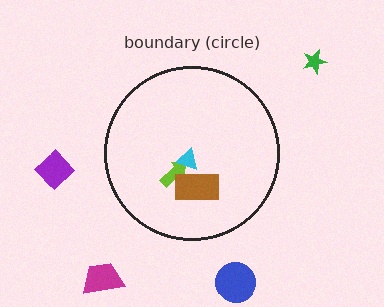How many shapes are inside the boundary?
3 inside, 4 outside.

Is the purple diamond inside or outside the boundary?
Outside.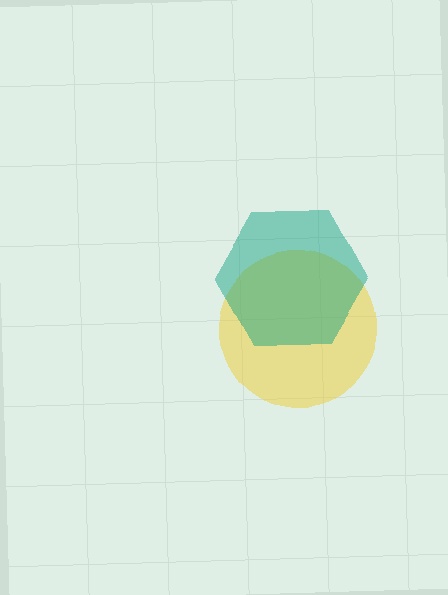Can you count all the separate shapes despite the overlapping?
Yes, there are 2 separate shapes.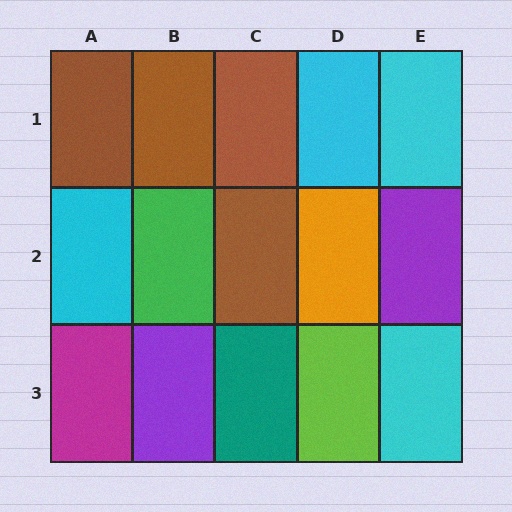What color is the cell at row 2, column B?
Green.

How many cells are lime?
1 cell is lime.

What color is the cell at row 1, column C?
Brown.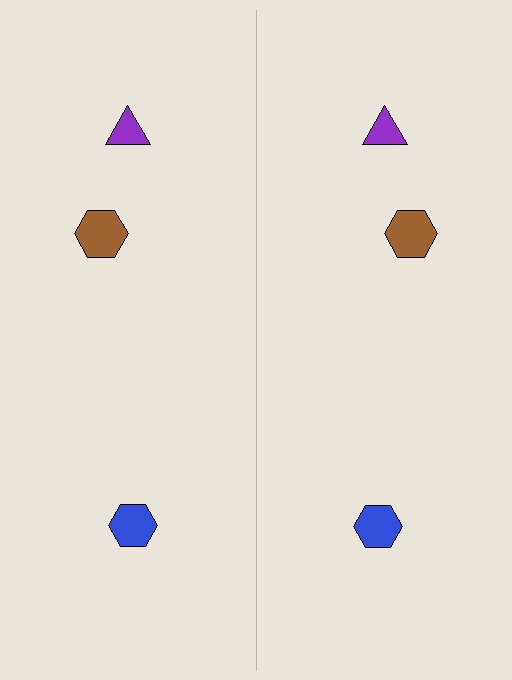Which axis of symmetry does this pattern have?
The pattern has a vertical axis of symmetry running through the center of the image.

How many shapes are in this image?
There are 6 shapes in this image.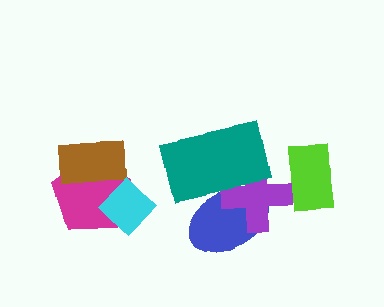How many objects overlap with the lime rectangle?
1 object overlaps with the lime rectangle.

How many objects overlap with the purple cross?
3 objects overlap with the purple cross.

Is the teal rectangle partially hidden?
No, no other shape covers it.